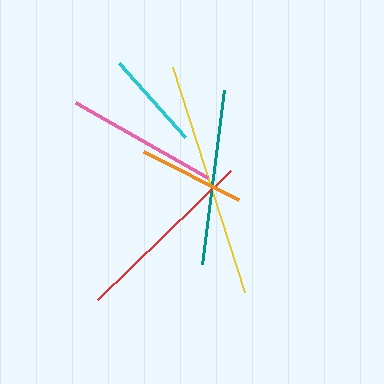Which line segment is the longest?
The yellow line is the longest at approximately 237 pixels.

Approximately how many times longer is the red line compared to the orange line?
The red line is approximately 1.7 times the length of the orange line.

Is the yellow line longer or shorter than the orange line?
The yellow line is longer than the orange line.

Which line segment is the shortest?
The cyan line is the shortest at approximately 100 pixels.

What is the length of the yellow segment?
The yellow segment is approximately 237 pixels long.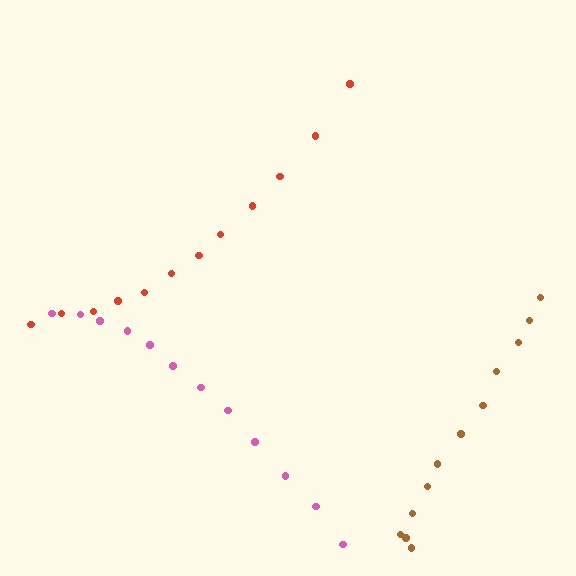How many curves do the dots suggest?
There are 3 distinct paths.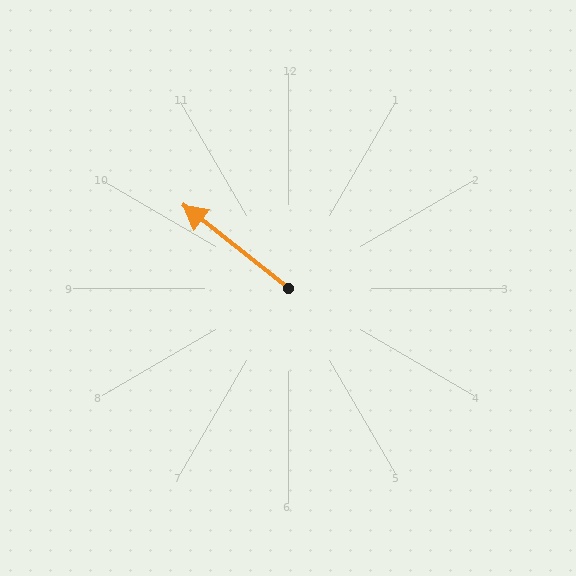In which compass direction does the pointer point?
Northwest.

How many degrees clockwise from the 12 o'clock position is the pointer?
Approximately 308 degrees.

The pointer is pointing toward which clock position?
Roughly 10 o'clock.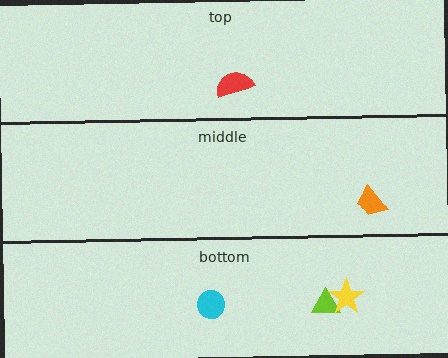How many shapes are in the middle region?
1.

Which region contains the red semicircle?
The top region.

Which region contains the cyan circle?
The bottom region.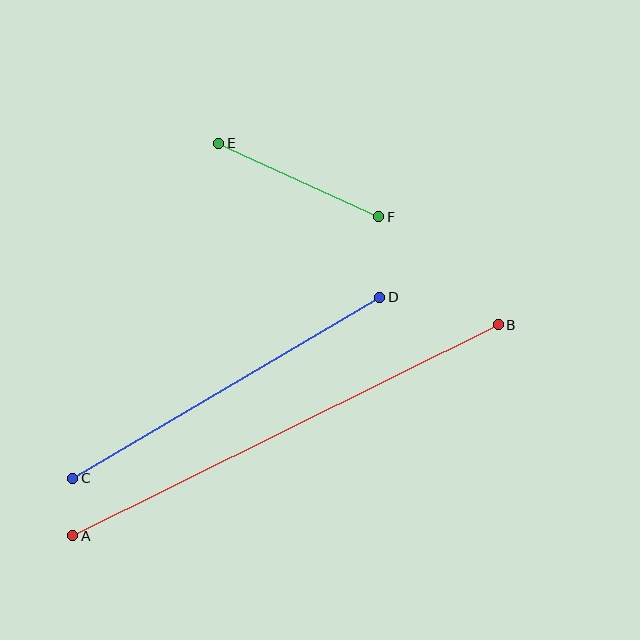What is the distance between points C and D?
The distance is approximately 356 pixels.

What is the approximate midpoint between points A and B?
The midpoint is at approximately (286, 430) pixels.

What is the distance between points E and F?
The distance is approximately 176 pixels.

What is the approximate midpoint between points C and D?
The midpoint is at approximately (226, 388) pixels.